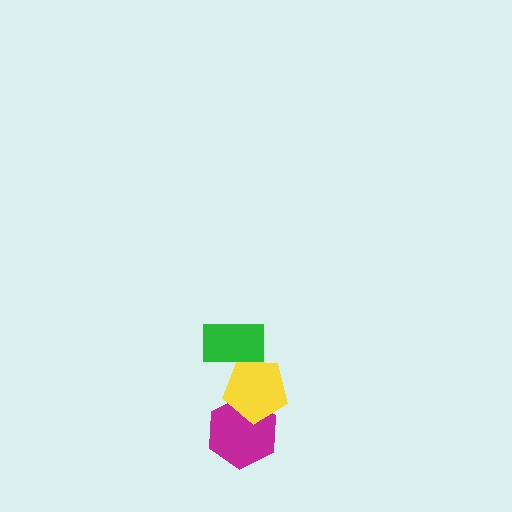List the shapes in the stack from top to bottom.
From top to bottom: the green rectangle, the yellow pentagon, the magenta hexagon.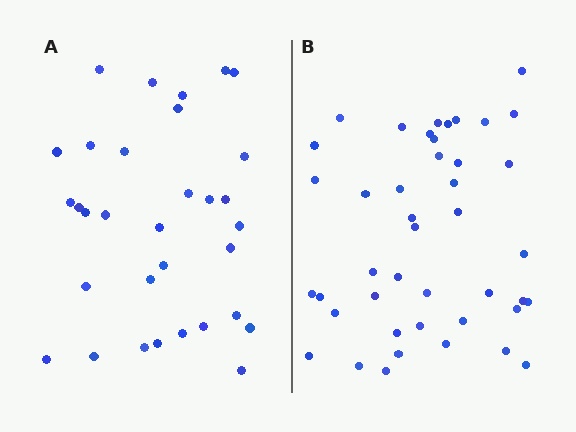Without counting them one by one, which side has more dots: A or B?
Region B (the right region) has more dots.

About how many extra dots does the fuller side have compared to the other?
Region B has roughly 12 or so more dots than region A.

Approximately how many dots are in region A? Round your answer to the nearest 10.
About 30 dots. (The exact count is 32, which rounds to 30.)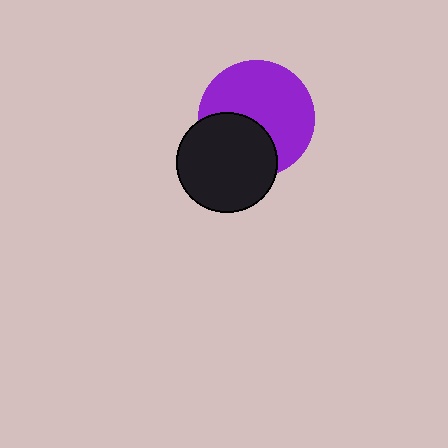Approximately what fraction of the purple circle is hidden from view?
Roughly 35% of the purple circle is hidden behind the black circle.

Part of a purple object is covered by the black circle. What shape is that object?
It is a circle.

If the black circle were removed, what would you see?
You would see the complete purple circle.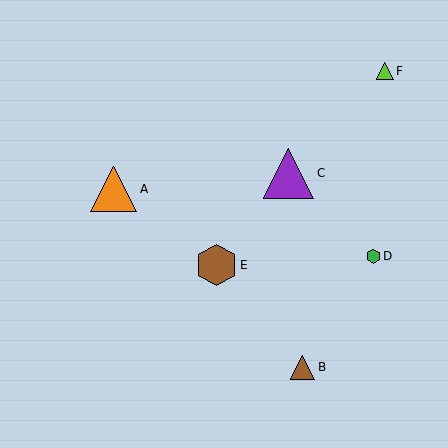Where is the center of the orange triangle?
The center of the orange triangle is at (114, 189).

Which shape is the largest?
The purple triangle (labeled C) is the largest.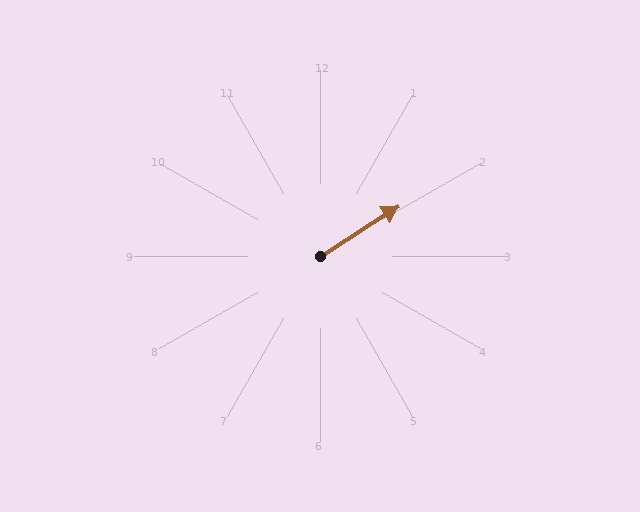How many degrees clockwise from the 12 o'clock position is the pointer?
Approximately 57 degrees.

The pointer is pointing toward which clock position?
Roughly 2 o'clock.